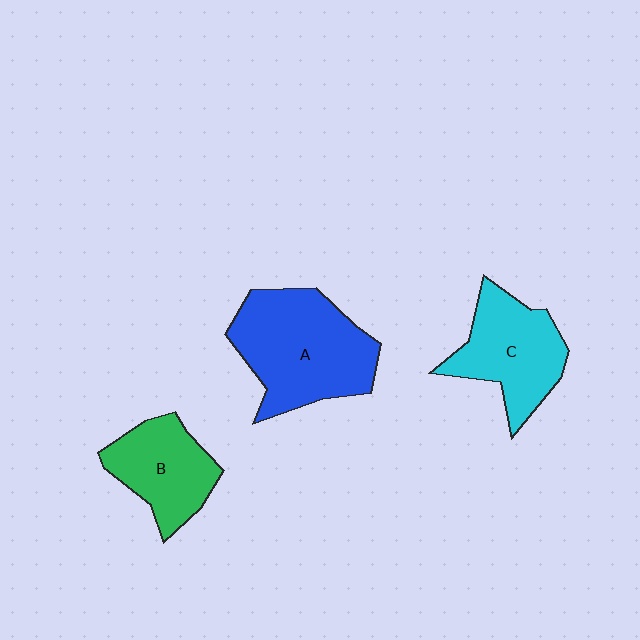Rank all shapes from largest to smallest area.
From largest to smallest: A (blue), C (cyan), B (green).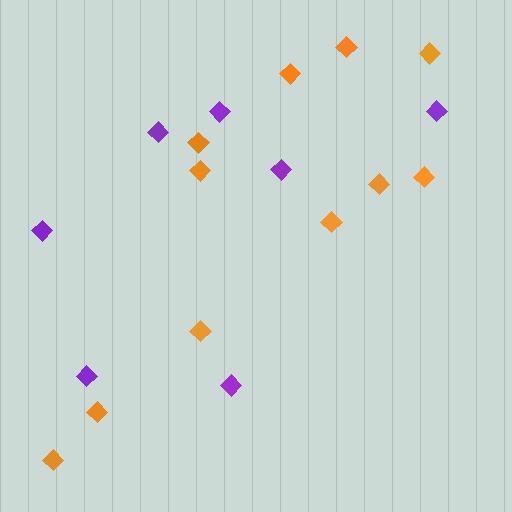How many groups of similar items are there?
There are 2 groups: one group of purple diamonds (7) and one group of orange diamonds (11).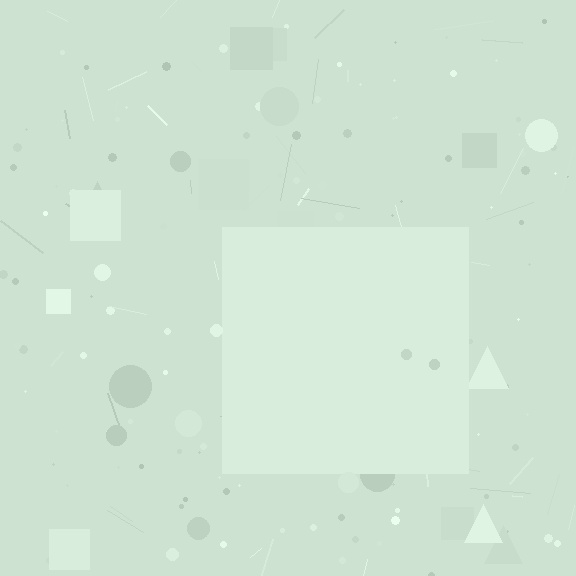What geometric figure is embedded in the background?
A square is embedded in the background.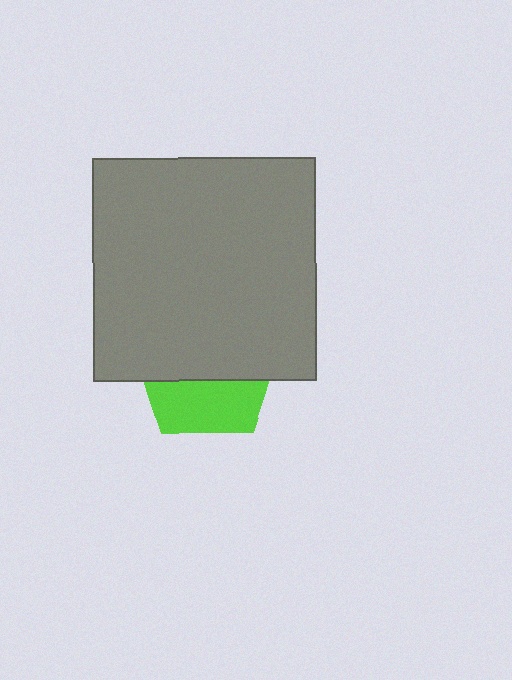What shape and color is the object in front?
The object in front is a gray square.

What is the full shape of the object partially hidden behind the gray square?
The partially hidden object is a lime pentagon.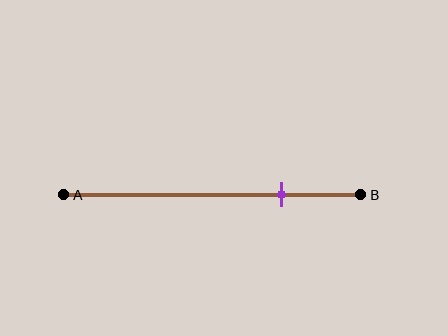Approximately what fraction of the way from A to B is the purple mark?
The purple mark is approximately 75% of the way from A to B.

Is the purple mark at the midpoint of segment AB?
No, the mark is at about 75% from A, not at the 50% midpoint.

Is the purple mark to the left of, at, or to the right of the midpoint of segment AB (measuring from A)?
The purple mark is to the right of the midpoint of segment AB.